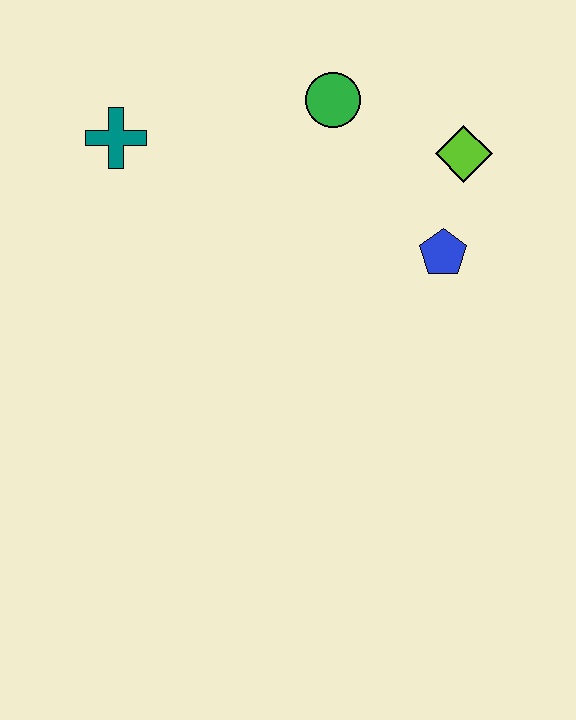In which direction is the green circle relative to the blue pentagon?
The green circle is above the blue pentagon.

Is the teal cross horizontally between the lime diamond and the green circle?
No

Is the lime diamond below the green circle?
Yes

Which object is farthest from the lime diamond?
The teal cross is farthest from the lime diamond.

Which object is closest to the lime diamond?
The blue pentagon is closest to the lime diamond.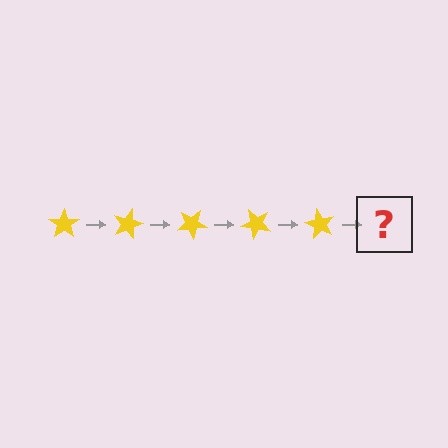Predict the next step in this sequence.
The next step is a yellow star rotated 75 degrees.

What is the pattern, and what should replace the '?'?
The pattern is that the star rotates 15 degrees each step. The '?' should be a yellow star rotated 75 degrees.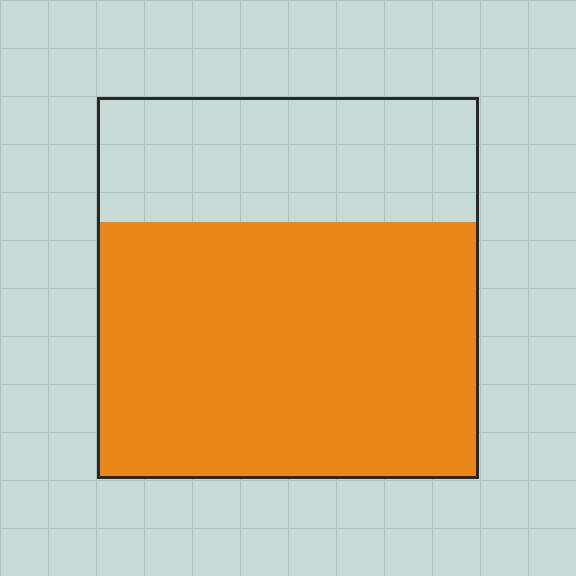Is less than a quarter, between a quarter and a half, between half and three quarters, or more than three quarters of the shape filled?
Between half and three quarters.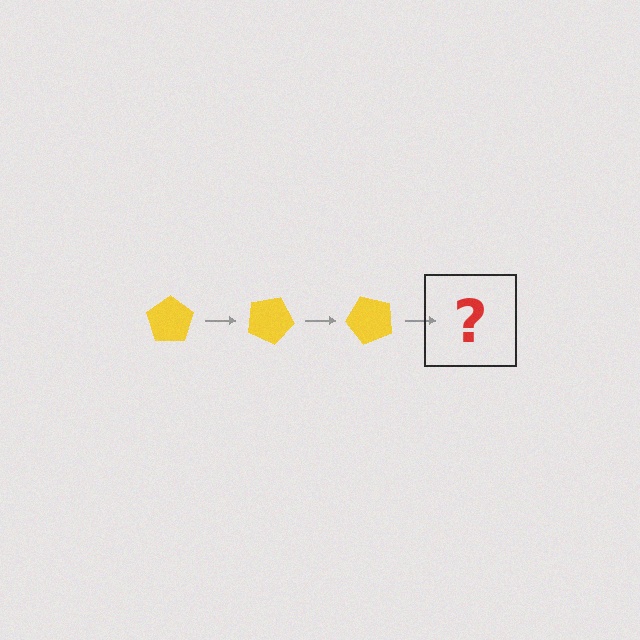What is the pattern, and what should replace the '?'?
The pattern is that the pentagon rotates 25 degrees each step. The '?' should be a yellow pentagon rotated 75 degrees.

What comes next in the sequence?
The next element should be a yellow pentagon rotated 75 degrees.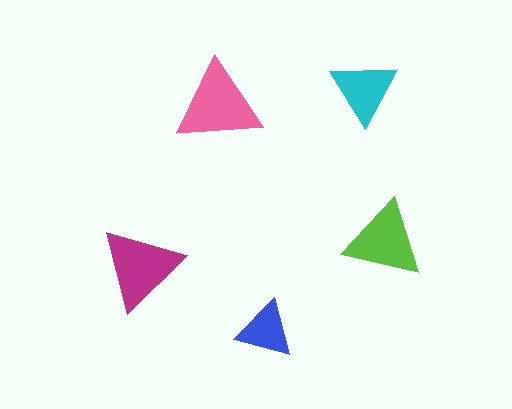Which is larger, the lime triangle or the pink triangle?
The pink one.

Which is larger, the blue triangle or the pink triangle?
The pink one.